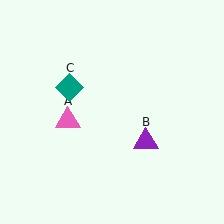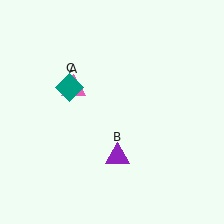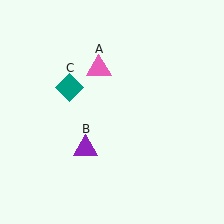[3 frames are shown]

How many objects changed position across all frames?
2 objects changed position: pink triangle (object A), purple triangle (object B).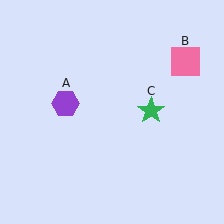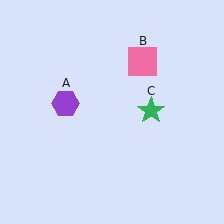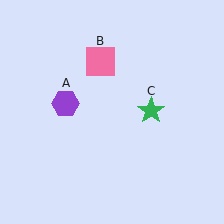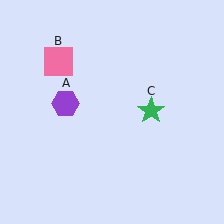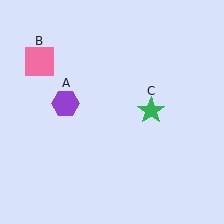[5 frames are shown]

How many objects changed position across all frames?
1 object changed position: pink square (object B).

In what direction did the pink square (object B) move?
The pink square (object B) moved left.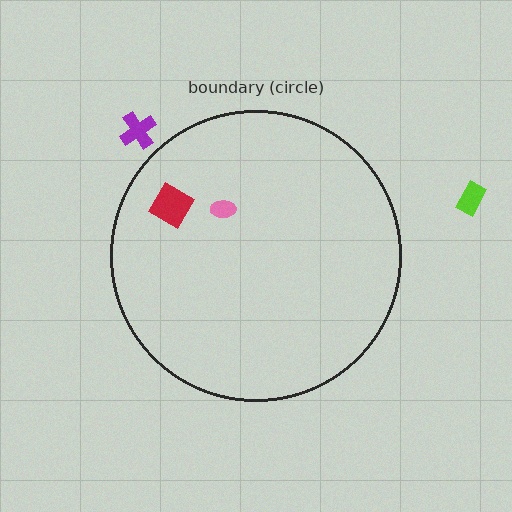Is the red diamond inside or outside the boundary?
Inside.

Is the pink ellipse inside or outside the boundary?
Inside.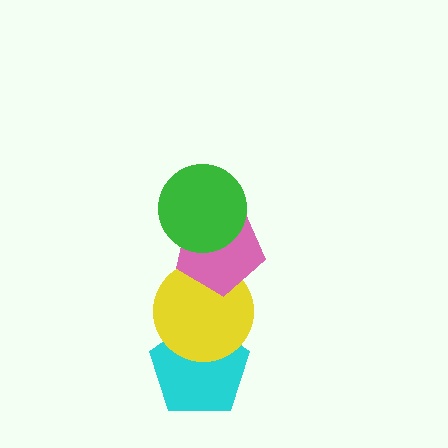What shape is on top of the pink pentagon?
The green circle is on top of the pink pentagon.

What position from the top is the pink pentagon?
The pink pentagon is 2nd from the top.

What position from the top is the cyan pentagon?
The cyan pentagon is 4th from the top.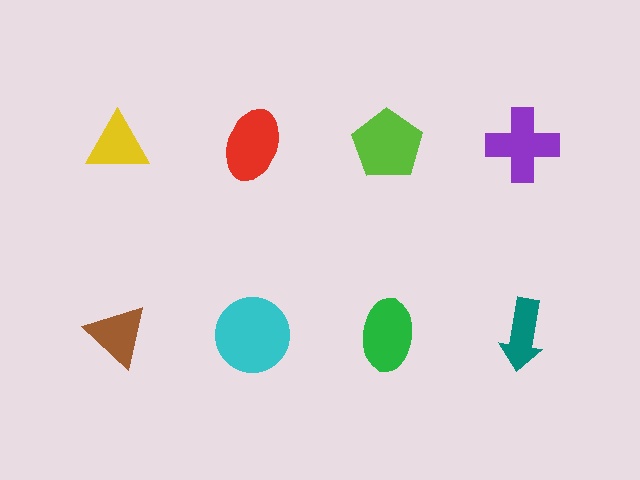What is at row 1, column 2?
A red ellipse.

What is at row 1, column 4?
A purple cross.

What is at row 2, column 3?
A green ellipse.